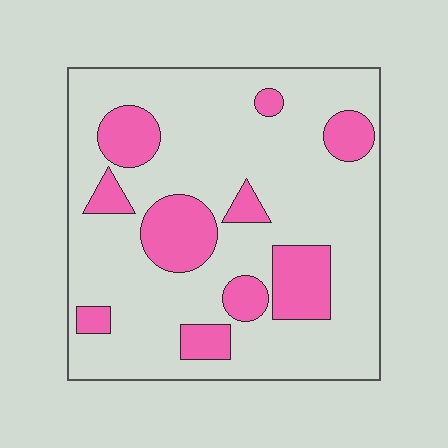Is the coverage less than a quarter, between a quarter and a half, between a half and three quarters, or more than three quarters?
Less than a quarter.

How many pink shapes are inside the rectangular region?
10.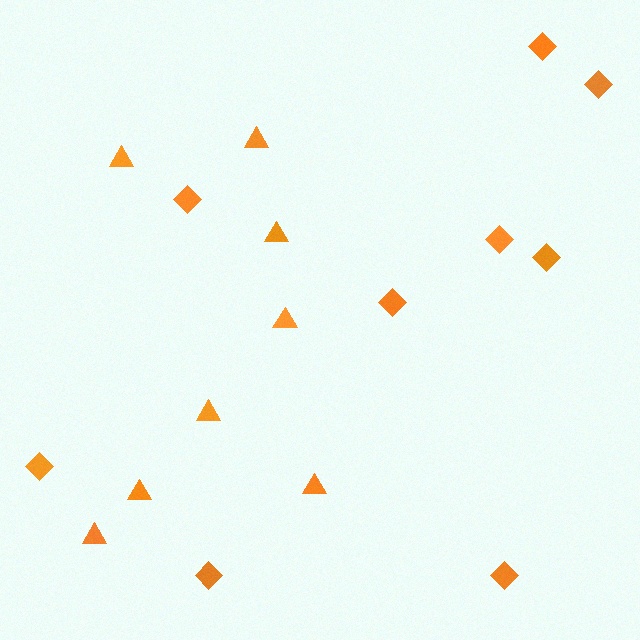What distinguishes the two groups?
There are 2 groups: one group of triangles (8) and one group of diamonds (9).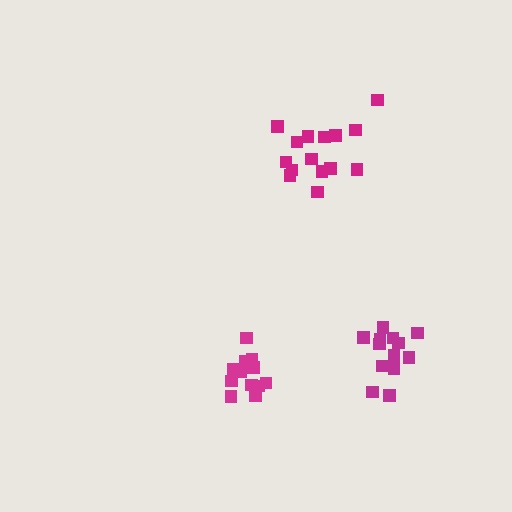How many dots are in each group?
Group 1: 13 dots, Group 2: 13 dots, Group 3: 15 dots (41 total).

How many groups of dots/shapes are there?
There are 3 groups.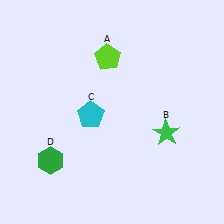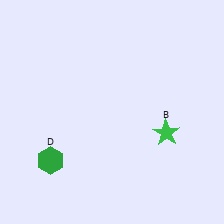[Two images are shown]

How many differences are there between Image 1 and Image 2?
There are 2 differences between the two images.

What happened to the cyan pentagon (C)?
The cyan pentagon (C) was removed in Image 2. It was in the bottom-left area of Image 1.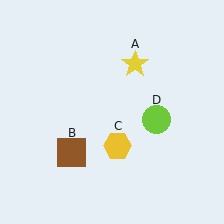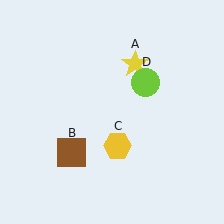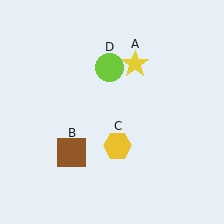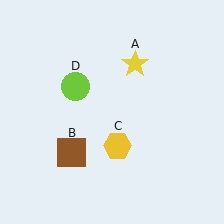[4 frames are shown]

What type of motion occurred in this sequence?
The lime circle (object D) rotated counterclockwise around the center of the scene.